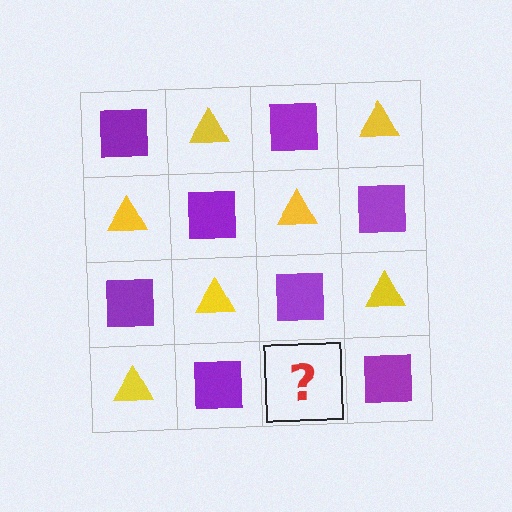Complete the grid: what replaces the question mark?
The question mark should be replaced with a yellow triangle.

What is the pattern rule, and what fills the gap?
The rule is that it alternates purple square and yellow triangle in a checkerboard pattern. The gap should be filled with a yellow triangle.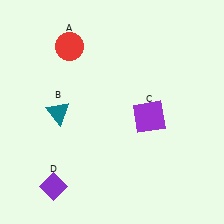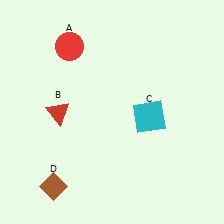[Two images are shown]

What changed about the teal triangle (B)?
In Image 1, B is teal. In Image 2, it changed to red.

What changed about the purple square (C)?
In Image 1, C is purple. In Image 2, it changed to cyan.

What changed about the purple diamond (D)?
In Image 1, D is purple. In Image 2, it changed to brown.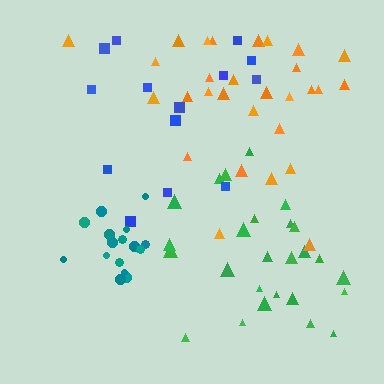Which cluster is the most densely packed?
Teal.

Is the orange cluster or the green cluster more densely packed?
Green.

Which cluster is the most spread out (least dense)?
Blue.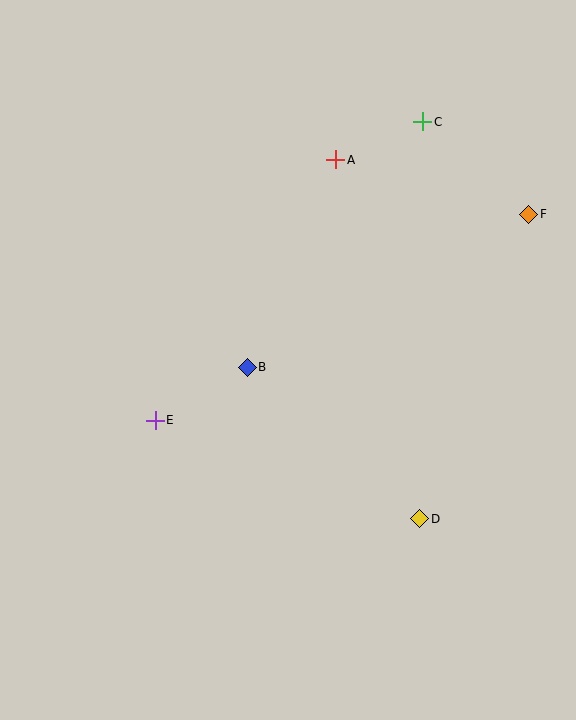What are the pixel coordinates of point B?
Point B is at (247, 367).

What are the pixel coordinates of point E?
Point E is at (155, 420).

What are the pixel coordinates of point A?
Point A is at (336, 160).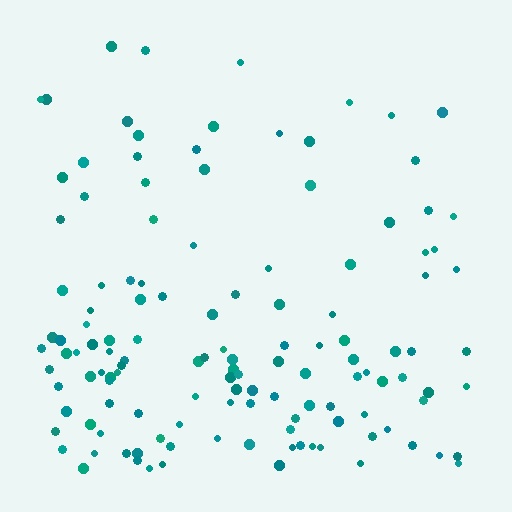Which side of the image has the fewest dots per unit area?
The top.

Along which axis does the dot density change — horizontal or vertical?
Vertical.